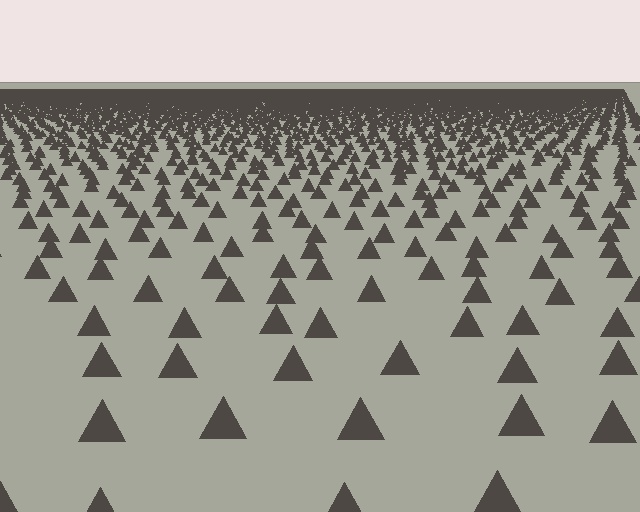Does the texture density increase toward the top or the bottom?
Density increases toward the top.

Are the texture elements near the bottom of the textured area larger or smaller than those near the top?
Larger. Near the bottom, elements are closer to the viewer and appear at a bigger on-screen size.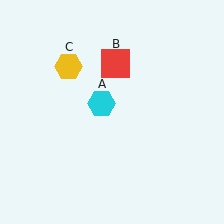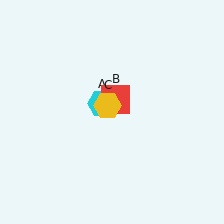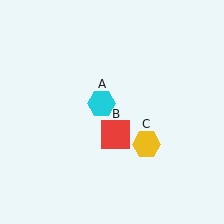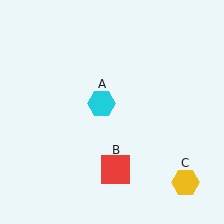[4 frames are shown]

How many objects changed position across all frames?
2 objects changed position: red square (object B), yellow hexagon (object C).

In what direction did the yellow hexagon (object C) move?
The yellow hexagon (object C) moved down and to the right.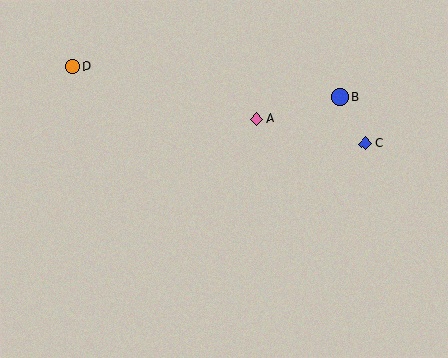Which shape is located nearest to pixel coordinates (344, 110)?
The blue circle (labeled B) at (340, 96) is nearest to that location.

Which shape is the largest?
The blue circle (labeled B) is the largest.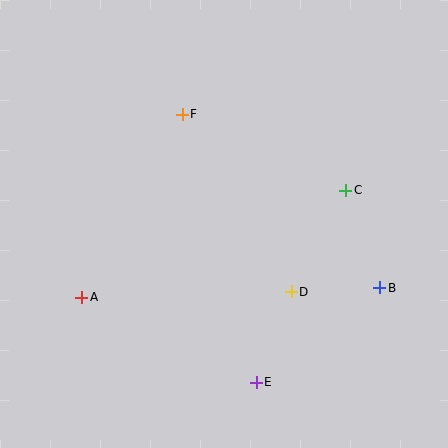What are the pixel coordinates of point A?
Point A is at (82, 297).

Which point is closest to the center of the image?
Point D at (291, 292) is closest to the center.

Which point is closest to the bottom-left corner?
Point A is closest to the bottom-left corner.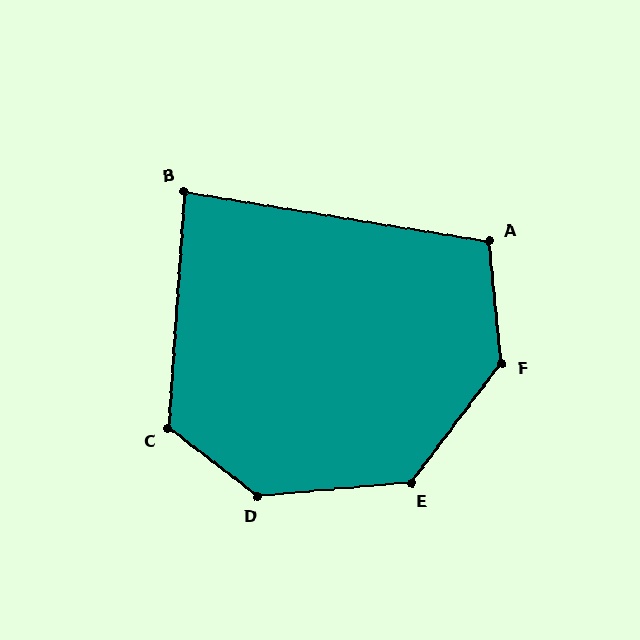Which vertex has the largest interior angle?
D, at approximately 138 degrees.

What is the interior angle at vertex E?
Approximately 132 degrees (obtuse).